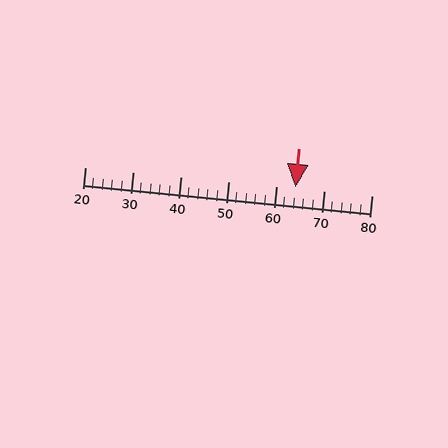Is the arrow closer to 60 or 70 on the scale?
The arrow is closer to 60.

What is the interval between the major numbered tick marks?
The major tick marks are spaced 10 units apart.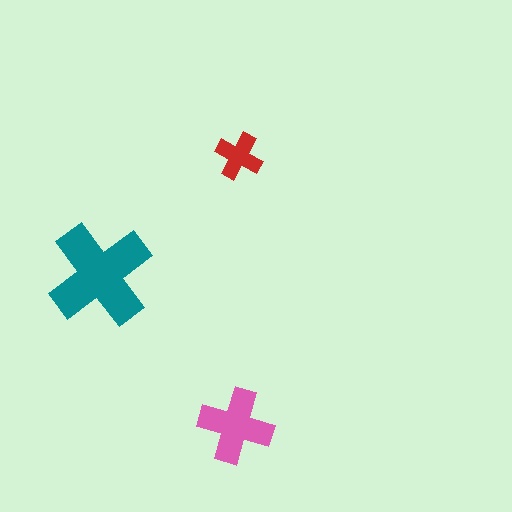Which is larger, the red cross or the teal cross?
The teal one.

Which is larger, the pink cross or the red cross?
The pink one.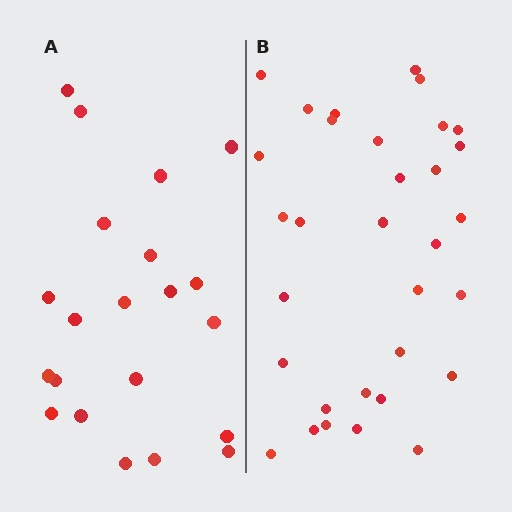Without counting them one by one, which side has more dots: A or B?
Region B (the right region) has more dots.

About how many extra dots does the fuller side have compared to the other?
Region B has roughly 12 or so more dots than region A.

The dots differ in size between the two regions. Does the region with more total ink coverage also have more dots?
No. Region A has more total ink coverage because its dots are larger, but region B actually contains more individual dots. Total area can be misleading — the number of items is what matters here.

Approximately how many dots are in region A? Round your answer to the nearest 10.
About 20 dots. (The exact count is 21, which rounds to 20.)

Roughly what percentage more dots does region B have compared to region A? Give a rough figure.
About 50% more.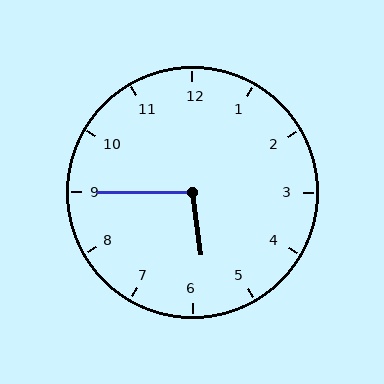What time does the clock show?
5:45.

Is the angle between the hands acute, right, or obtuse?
It is obtuse.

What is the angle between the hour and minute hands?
Approximately 98 degrees.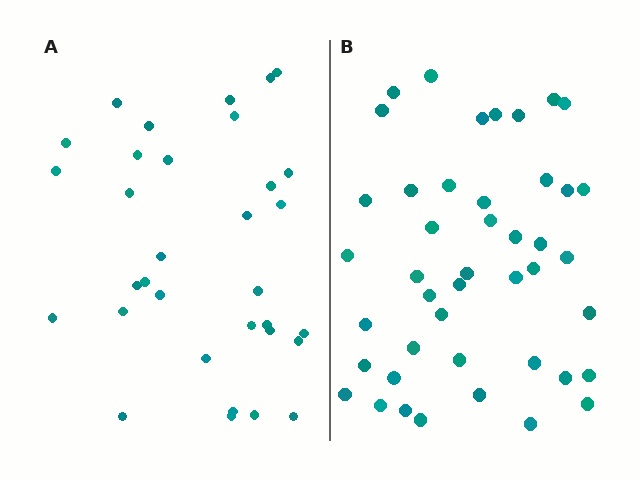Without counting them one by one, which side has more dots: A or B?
Region B (the right region) has more dots.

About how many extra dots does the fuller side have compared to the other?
Region B has roughly 12 or so more dots than region A.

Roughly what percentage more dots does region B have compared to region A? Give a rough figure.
About 35% more.